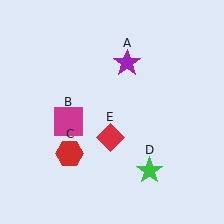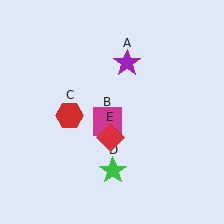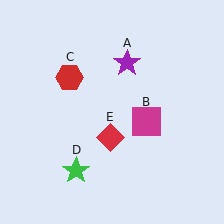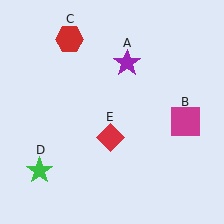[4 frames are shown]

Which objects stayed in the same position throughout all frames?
Purple star (object A) and red diamond (object E) remained stationary.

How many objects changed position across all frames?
3 objects changed position: magenta square (object B), red hexagon (object C), green star (object D).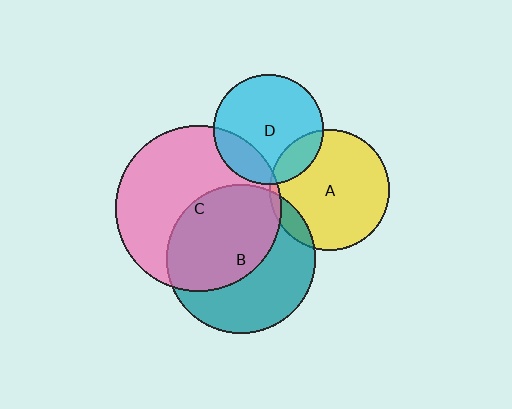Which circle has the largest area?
Circle C (pink).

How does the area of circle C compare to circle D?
Approximately 2.3 times.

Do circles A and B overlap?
Yes.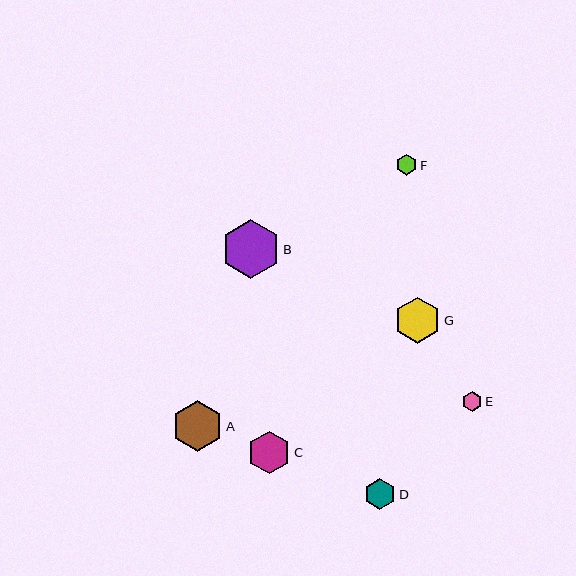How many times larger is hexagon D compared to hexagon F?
Hexagon D is approximately 1.5 times the size of hexagon F.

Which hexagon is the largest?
Hexagon B is the largest with a size of approximately 59 pixels.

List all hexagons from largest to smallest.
From largest to smallest: B, A, G, C, D, F, E.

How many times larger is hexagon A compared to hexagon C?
Hexagon A is approximately 1.2 times the size of hexagon C.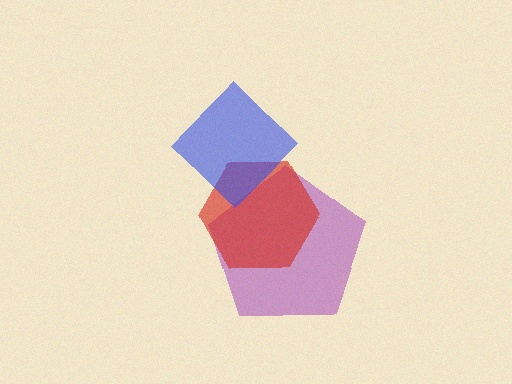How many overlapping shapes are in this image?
There are 3 overlapping shapes in the image.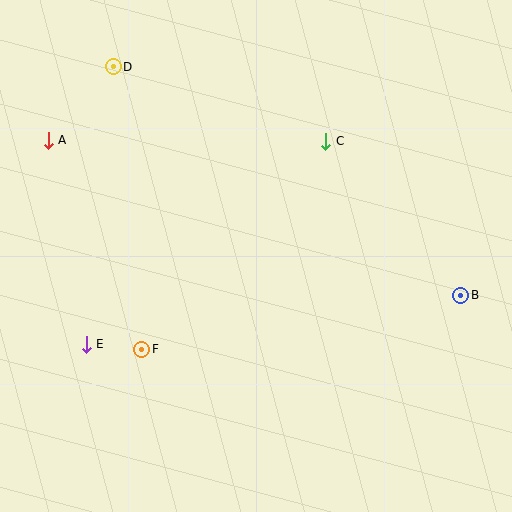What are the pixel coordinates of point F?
Point F is at (142, 349).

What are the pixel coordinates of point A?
Point A is at (48, 140).